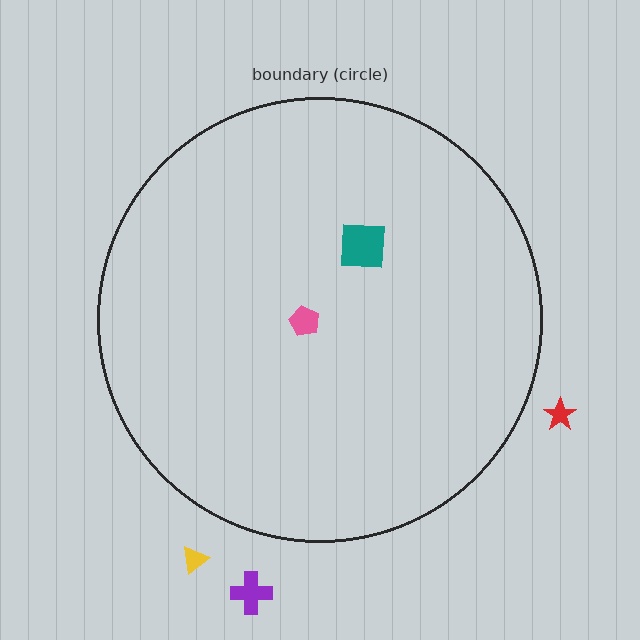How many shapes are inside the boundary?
2 inside, 3 outside.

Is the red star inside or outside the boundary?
Outside.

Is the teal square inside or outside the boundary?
Inside.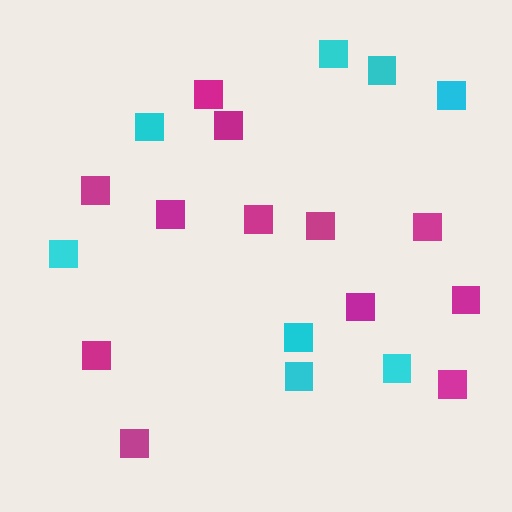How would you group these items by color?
There are 2 groups: one group of magenta squares (12) and one group of cyan squares (8).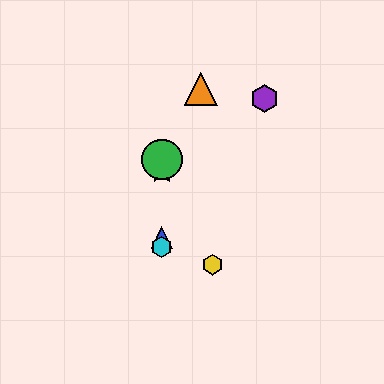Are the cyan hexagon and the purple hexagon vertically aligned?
No, the cyan hexagon is at x≈162 and the purple hexagon is at x≈265.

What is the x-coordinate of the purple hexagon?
The purple hexagon is at x≈265.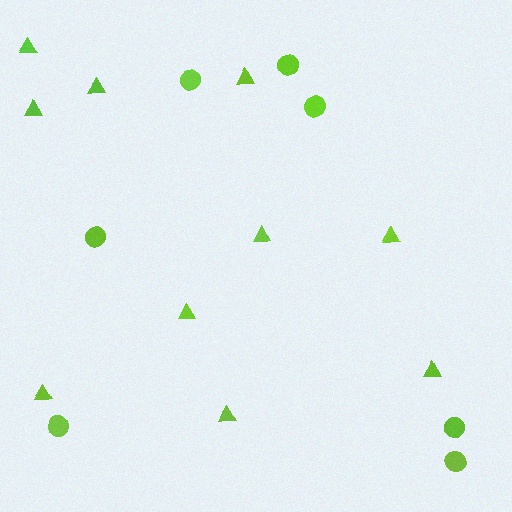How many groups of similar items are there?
There are 2 groups: one group of circles (7) and one group of triangles (10).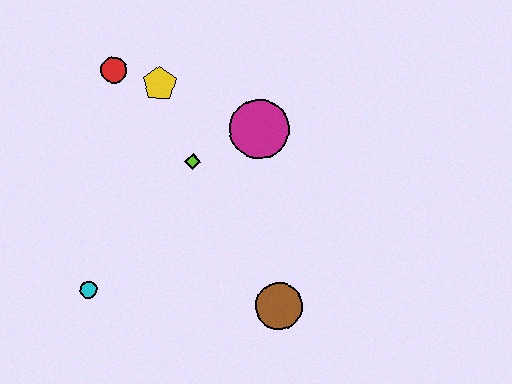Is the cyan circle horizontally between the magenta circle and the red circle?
No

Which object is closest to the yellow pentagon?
The red circle is closest to the yellow pentagon.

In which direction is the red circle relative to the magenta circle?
The red circle is to the left of the magenta circle.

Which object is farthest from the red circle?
The brown circle is farthest from the red circle.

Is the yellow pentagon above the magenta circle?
Yes